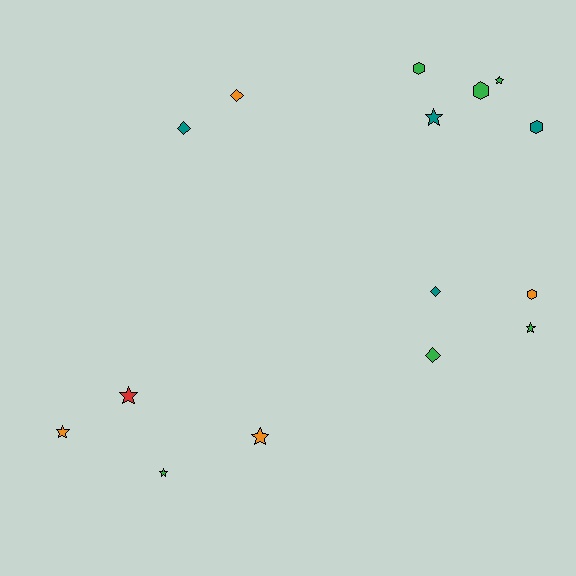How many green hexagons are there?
There are 2 green hexagons.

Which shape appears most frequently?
Star, with 7 objects.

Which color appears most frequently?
Green, with 6 objects.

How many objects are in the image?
There are 15 objects.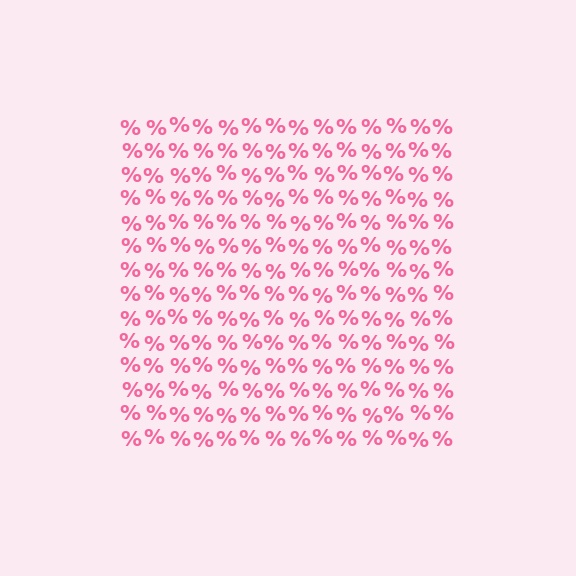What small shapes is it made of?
It is made of small percent signs.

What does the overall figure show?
The overall figure shows a square.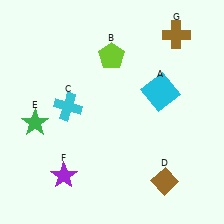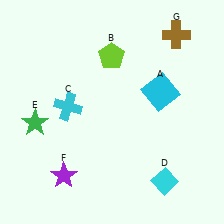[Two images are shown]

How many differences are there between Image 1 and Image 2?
There is 1 difference between the two images.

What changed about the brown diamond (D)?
In Image 1, D is brown. In Image 2, it changed to cyan.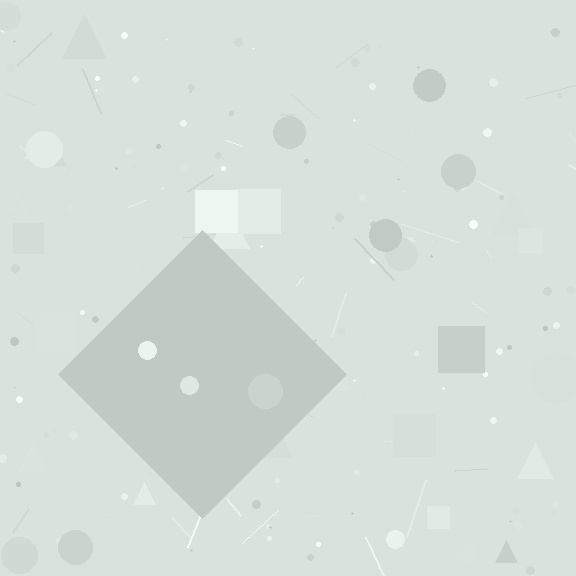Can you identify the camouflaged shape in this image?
The camouflaged shape is a diamond.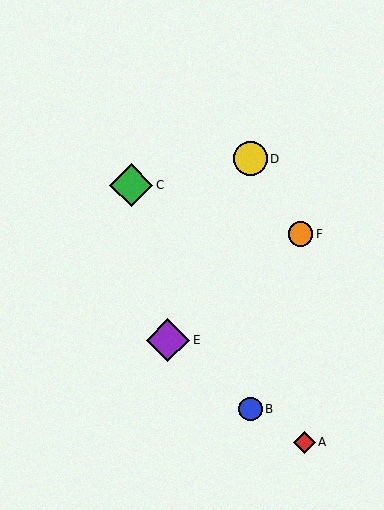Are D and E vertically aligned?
No, D is at x≈251 and E is at x≈168.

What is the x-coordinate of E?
Object E is at x≈168.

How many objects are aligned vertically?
2 objects (B, D) are aligned vertically.